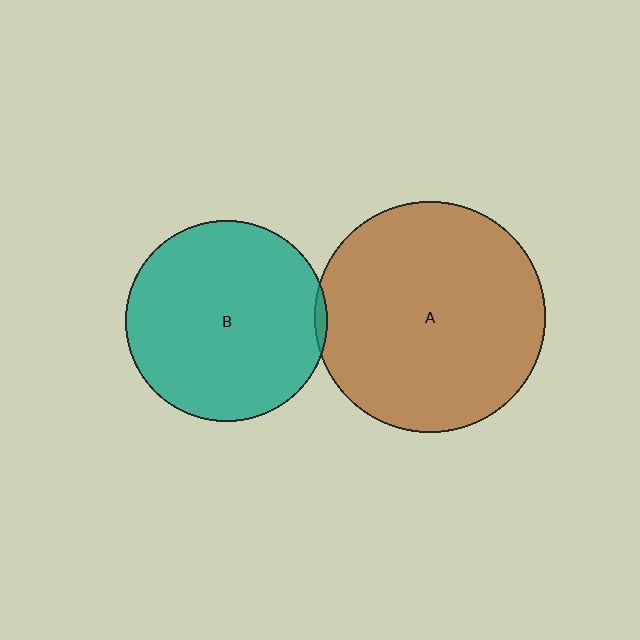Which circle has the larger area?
Circle A (brown).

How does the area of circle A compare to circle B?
Approximately 1.3 times.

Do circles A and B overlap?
Yes.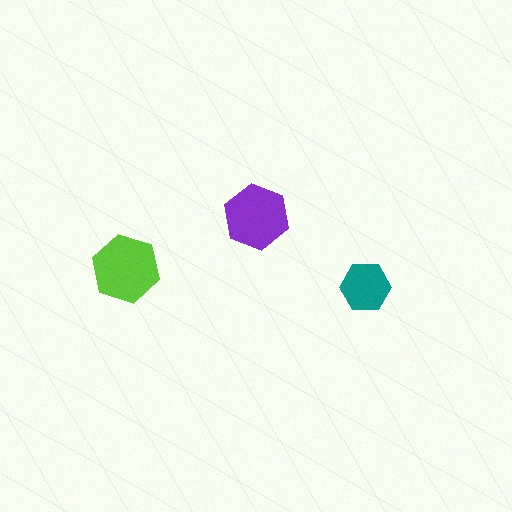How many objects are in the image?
There are 3 objects in the image.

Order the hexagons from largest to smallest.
the lime one, the purple one, the teal one.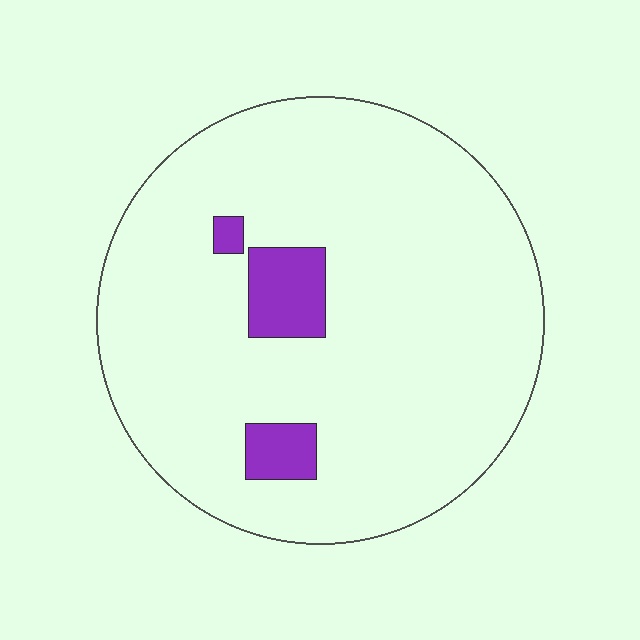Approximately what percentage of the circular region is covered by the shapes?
Approximately 10%.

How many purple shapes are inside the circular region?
3.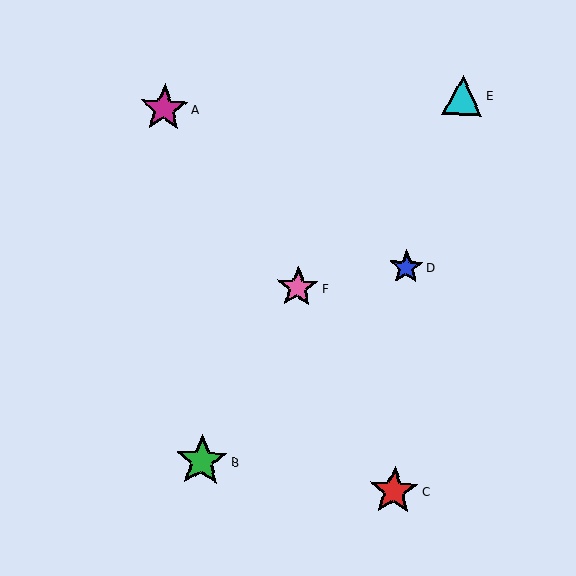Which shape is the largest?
The green star (labeled B) is the largest.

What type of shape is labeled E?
Shape E is a cyan triangle.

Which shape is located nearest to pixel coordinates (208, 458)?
The green star (labeled B) at (202, 461) is nearest to that location.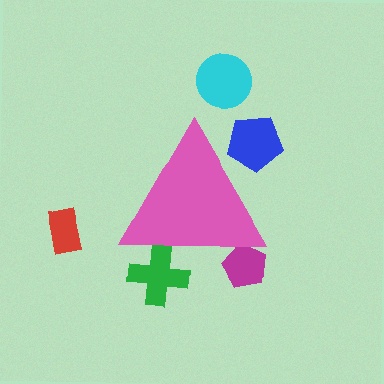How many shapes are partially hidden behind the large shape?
3 shapes are partially hidden.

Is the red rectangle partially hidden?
No, the red rectangle is fully visible.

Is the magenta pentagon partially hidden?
Yes, the magenta pentagon is partially hidden behind the pink triangle.